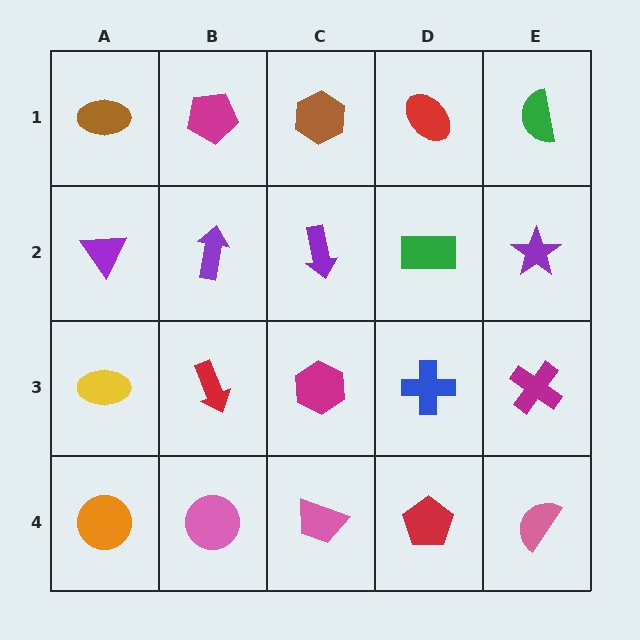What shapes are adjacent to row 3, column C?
A purple arrow (row 2, column C), a pink trapezoid (row 4, column C), a red arrow (row 3, column B), a blue cross (row 3, column D).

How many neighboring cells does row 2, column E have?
3.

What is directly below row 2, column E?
A magenta cross.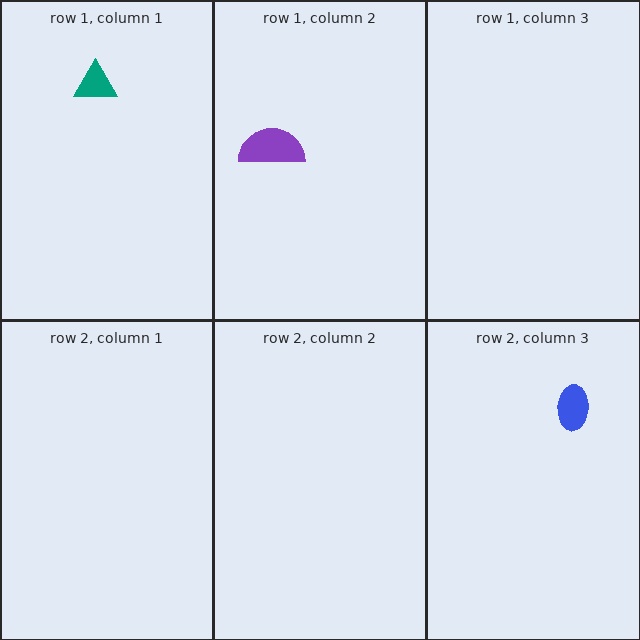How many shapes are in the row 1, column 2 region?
1.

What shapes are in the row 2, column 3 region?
The blue ellipse.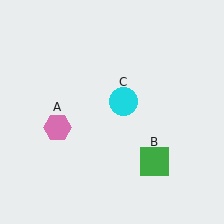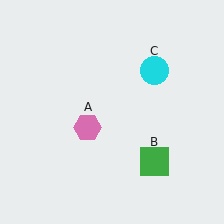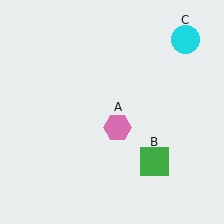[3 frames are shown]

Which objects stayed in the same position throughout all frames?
Green square (object B) remained stationary.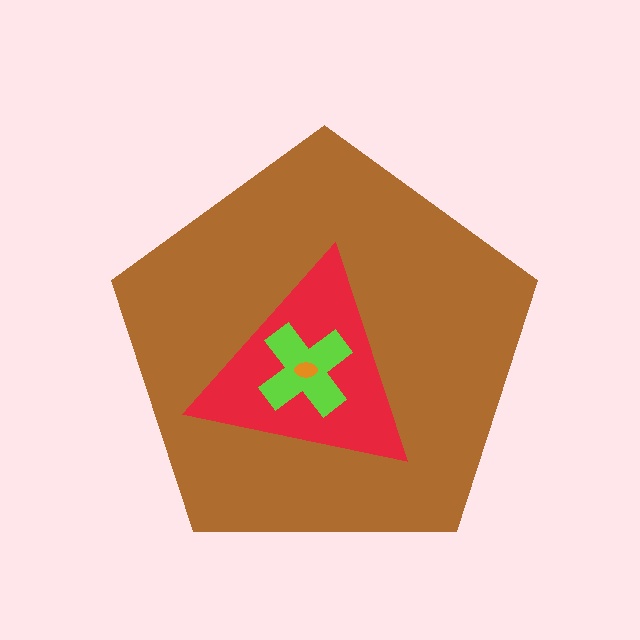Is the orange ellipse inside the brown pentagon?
Yes.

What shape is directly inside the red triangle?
The lime cross.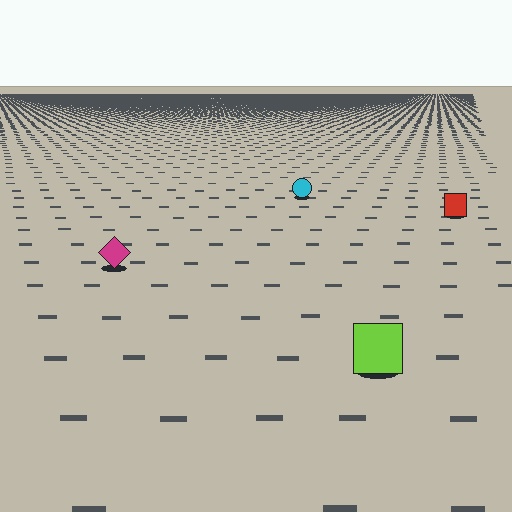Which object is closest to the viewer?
The lime square is closest. The texture marks near it are larger and more spread out.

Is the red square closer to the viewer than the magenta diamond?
No. The magenta diamond is closer — you can tell from the texture gradient: the ground texture is coarser near it.